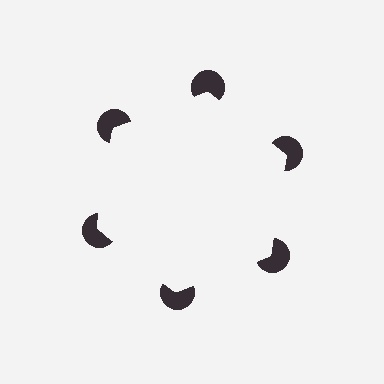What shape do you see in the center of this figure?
An illusory hexagon — its edges are inferred from the aligned wedge cuts in the pac-man discs, not physically drawn.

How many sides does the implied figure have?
6 sides.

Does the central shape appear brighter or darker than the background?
It typically appears slightly brighter than the background, even though no actual brightness change is drawn.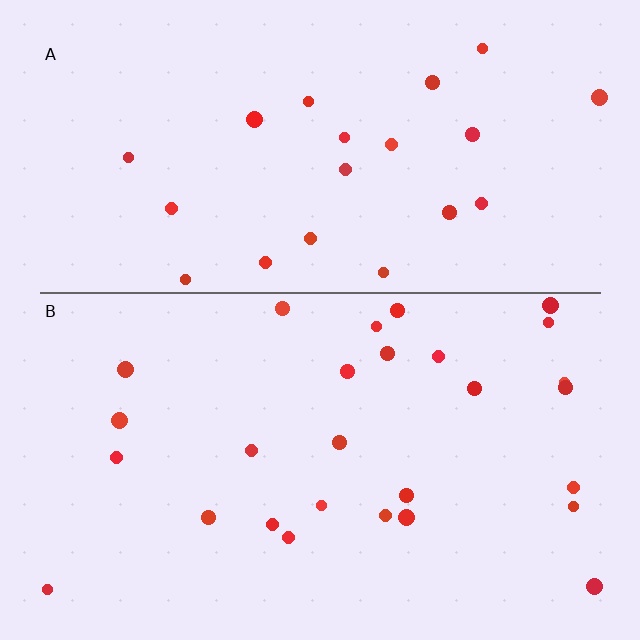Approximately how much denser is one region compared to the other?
Approximately 1.3× — region B over region A.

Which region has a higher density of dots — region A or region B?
B (the bottom).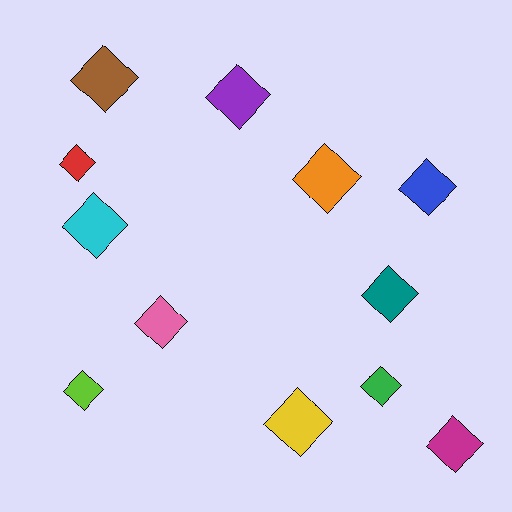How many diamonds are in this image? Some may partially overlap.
There are 12 diamonds.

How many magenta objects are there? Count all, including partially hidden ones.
There is 1 magenta object.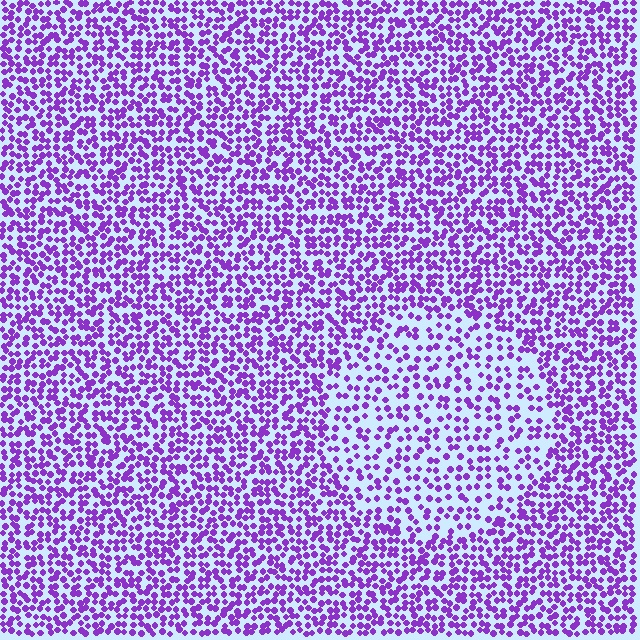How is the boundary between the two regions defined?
The boundary is defined by a change in element density (approximately 1.8x ratio). All elements are the same color, size, and shape.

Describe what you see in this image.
The image contains small purple elements arranged at two different densities. A circle-shaped region is visible where the elements are less densely packed than the surrounding area.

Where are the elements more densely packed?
The elements are more densely packed outside the circle boundary.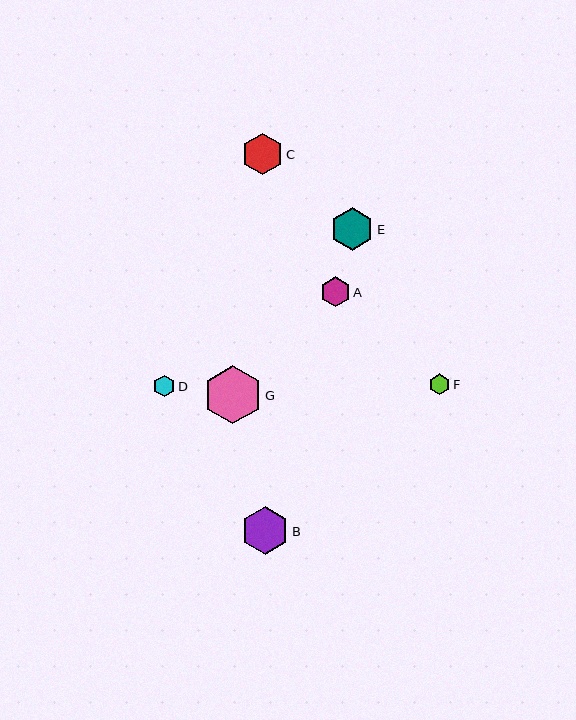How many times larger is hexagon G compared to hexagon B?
Hexagon G is approximately 1.2 times the size of hexagon B.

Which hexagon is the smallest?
Hexagon F is the smallest with a size of approximately 21 pixels.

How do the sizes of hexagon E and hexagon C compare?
Hexagon E and hexagon C are approximately the same size.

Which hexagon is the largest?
Hexagon G is the largest with a size of approximately 58 pixels.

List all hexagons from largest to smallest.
From largest to smallest: G, B, E, C, A, D, F.